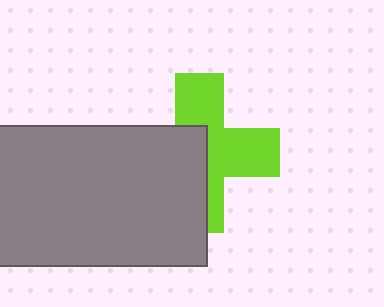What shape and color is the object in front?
The object in front is a gray rectangle.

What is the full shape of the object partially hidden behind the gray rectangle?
The partially hidden object is a lime cross.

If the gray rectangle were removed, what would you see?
You would see the complete lime cross.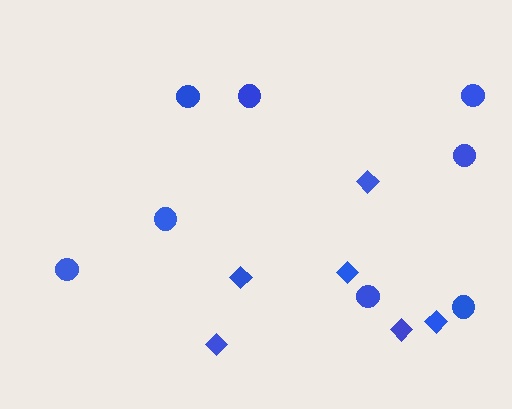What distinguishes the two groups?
There are 2 groups: one group of circles (8) and one group of diamonds (6).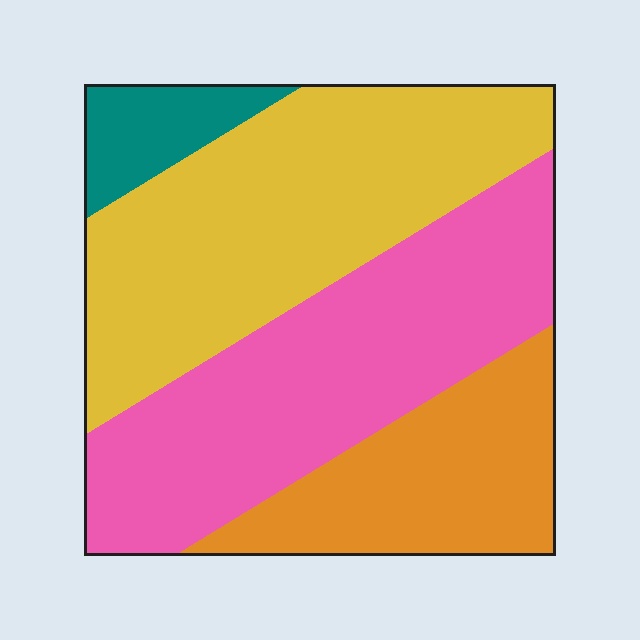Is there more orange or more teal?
Orange.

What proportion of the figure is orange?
Orange takes up between a sixth and a third of the figure.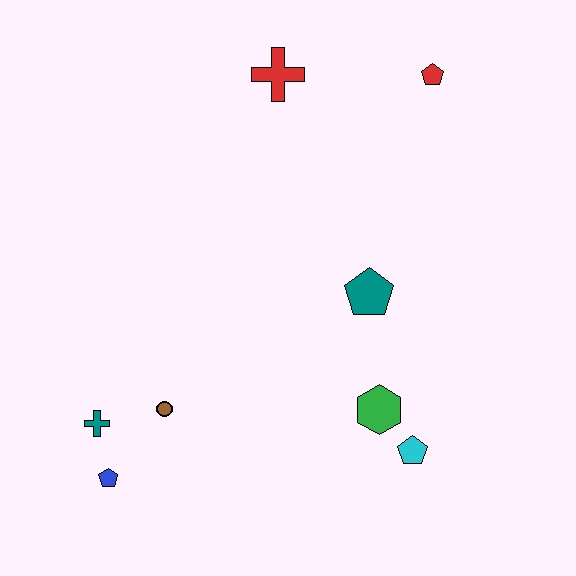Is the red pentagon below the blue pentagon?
No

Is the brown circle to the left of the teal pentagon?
Yes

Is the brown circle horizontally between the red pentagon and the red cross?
No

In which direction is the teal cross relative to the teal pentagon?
The teal cross is to the left of the teal pentagon.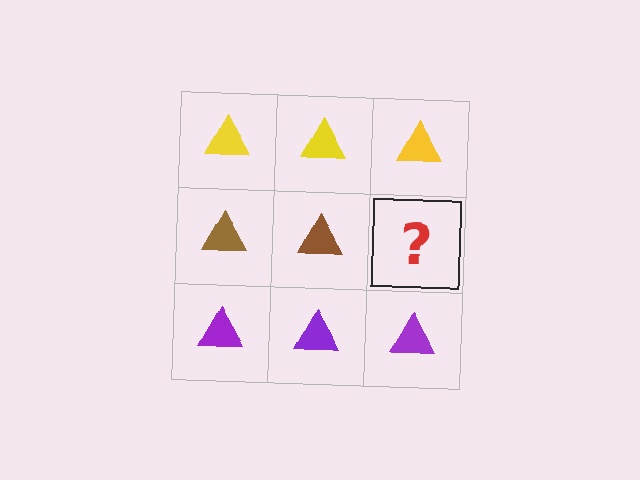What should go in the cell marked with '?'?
The missing cell should contain a brown triangle.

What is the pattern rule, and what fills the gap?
The rule is that each row has a consistent color. The gap should be filled with a brown triangle.